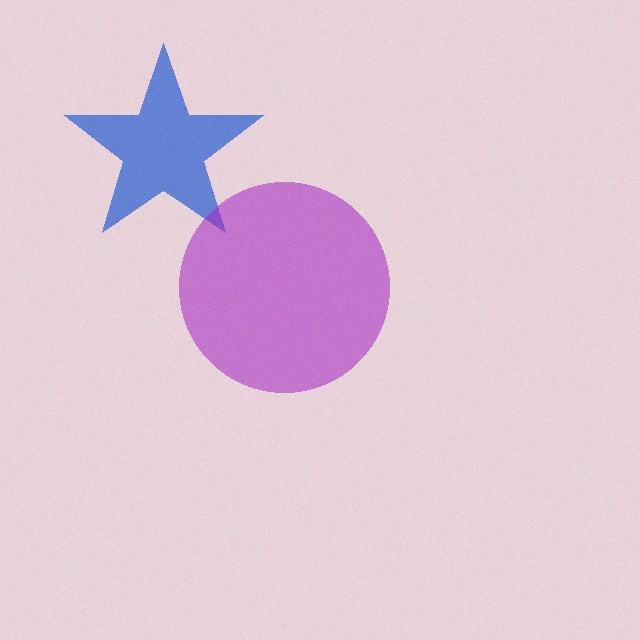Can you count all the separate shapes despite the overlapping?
Yes, there are 2 separate shapes.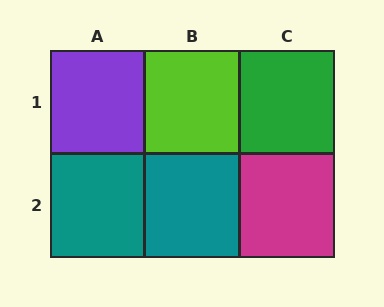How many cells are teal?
2 cells are teal.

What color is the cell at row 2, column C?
Magenta.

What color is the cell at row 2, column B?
Teal.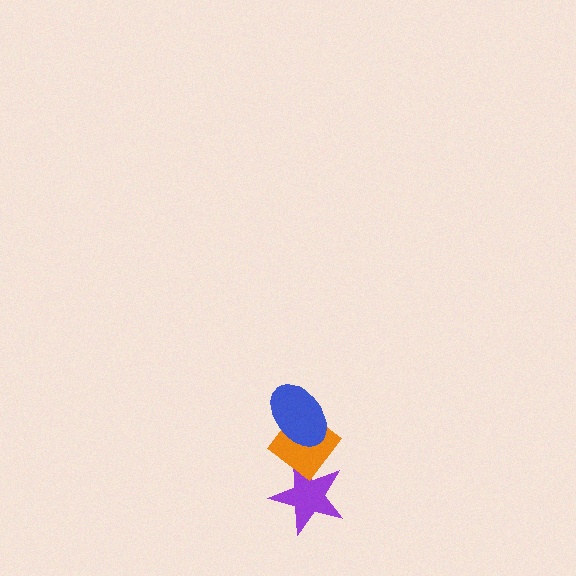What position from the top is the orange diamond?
The orange diamond is 2nd from the top.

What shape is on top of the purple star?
The orange diamond is on top of the purple star.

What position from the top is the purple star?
The purple star is 3rd from the top.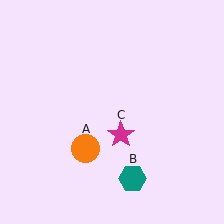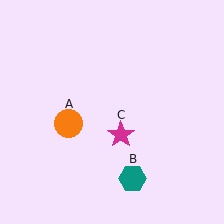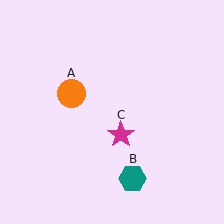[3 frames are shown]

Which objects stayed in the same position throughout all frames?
Teal hexagon (object B) and magenta star (object C) remained stationary.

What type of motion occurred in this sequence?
The orange circle (object A) rotated clockwise around the center of the scene.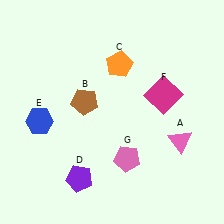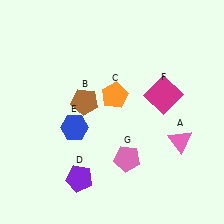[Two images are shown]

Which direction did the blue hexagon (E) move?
The blue hexagon (E) moved right.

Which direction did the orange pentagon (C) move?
The orange pentagon (C) moved down.